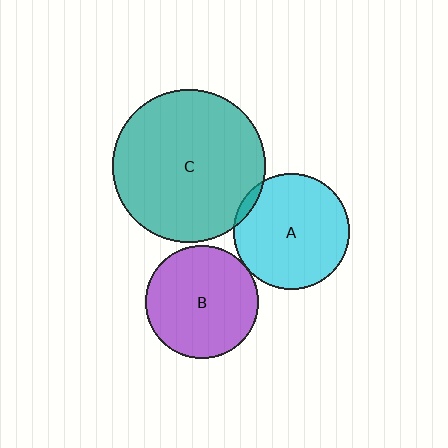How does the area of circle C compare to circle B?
Approximately 1.8 times.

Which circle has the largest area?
Circle C (teal).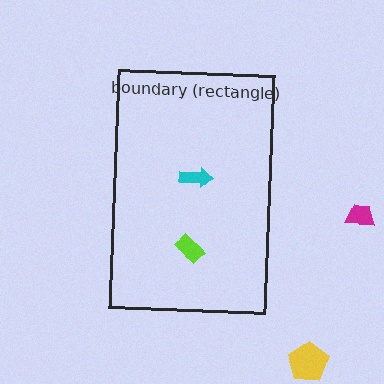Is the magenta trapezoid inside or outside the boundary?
Outside.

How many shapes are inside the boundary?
2 inside, 2 outside.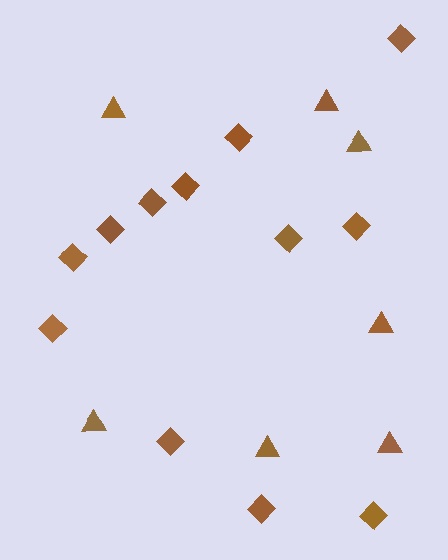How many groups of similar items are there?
There are 2 groups: one group of diamonds (12) and one group of triangles (7).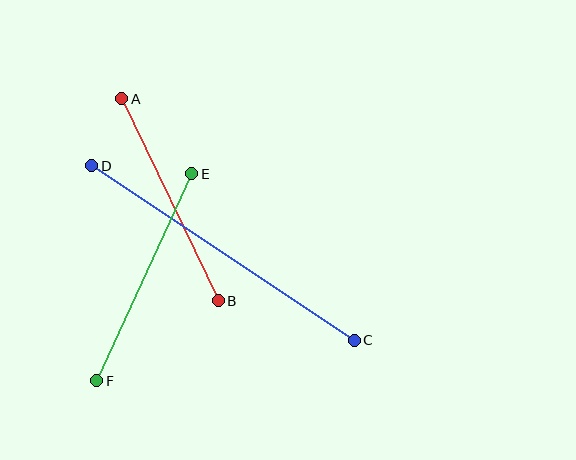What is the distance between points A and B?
The distance is approximately 224 pixels.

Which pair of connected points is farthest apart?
Points C and D are farthest apart.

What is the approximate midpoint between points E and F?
The midpoint is at approximately (144, 277) pixels.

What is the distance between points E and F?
The distance is approximately 228 pixels.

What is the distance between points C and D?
The distance is approximately 315 pixels.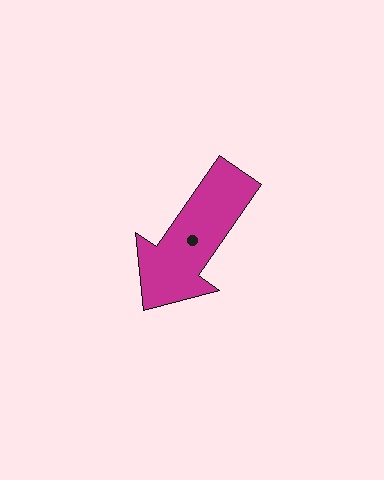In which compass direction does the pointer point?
Southwest.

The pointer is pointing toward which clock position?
Roughly 7 o'clock.